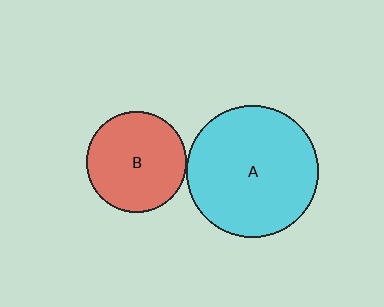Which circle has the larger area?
Circle A (cyan).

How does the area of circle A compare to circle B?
Approximately 1.7 times.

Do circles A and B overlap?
Yes.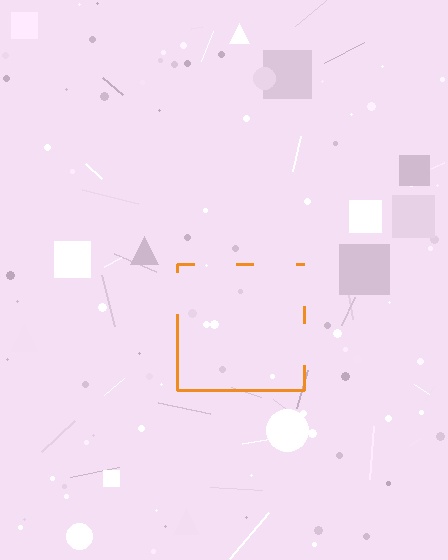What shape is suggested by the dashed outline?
The dashed outline suggests a square.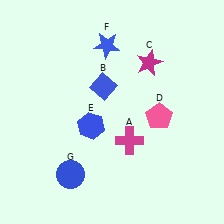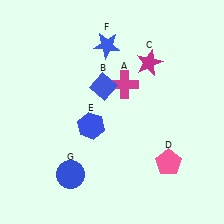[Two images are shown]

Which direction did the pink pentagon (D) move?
The pink pentagon (D) moved down.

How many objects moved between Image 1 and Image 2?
2 objects moved between the two images.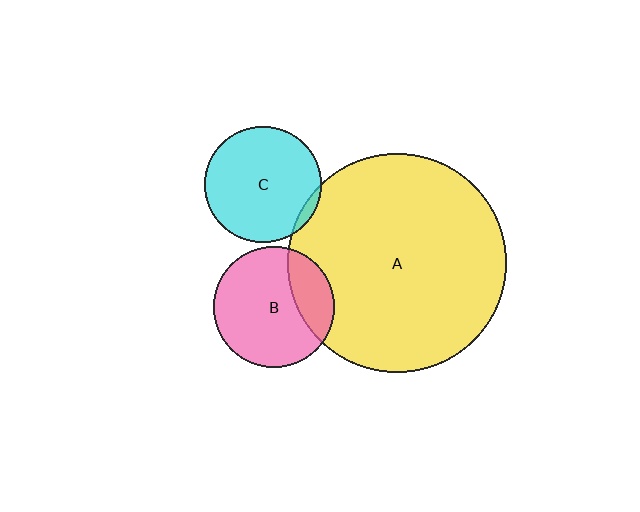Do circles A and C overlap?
Yes.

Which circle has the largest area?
Circle A (yellow).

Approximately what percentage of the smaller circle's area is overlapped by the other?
Approximately 5%.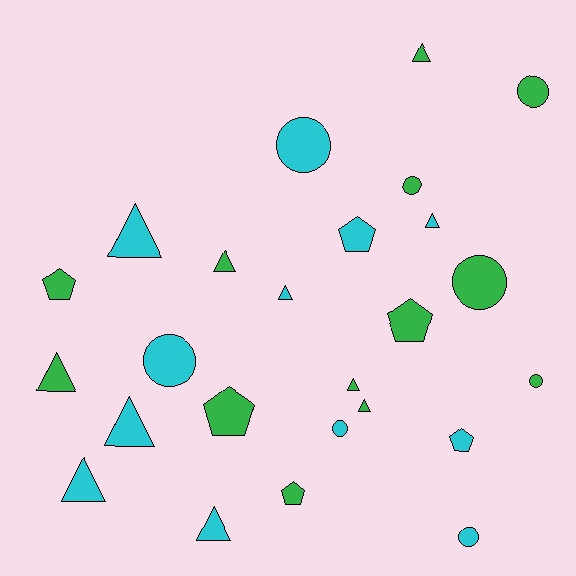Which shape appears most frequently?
Triangle, with 11 objects.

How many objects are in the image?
There are 25 objects.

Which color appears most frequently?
Green, with 13 objects.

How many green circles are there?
There are 4 green circles.